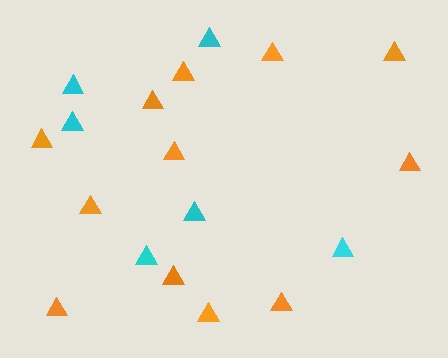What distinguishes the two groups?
There are 2 groups: one group of orange triangles (12) and one group of cyan triangles (6).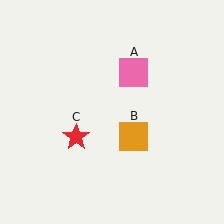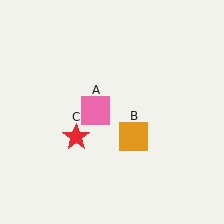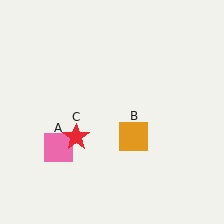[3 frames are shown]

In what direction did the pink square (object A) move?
The pink square (object A) moved down and to the left.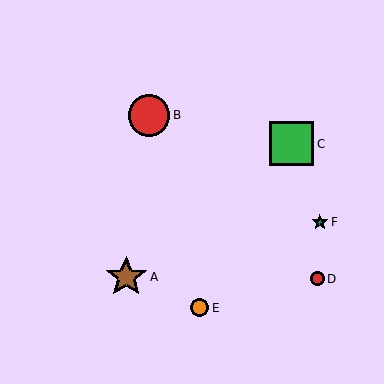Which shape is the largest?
The green square (labeled C) is the largest.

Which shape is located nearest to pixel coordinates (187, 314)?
The orange circle (labeled E) at (200, 308) is nearest to that location.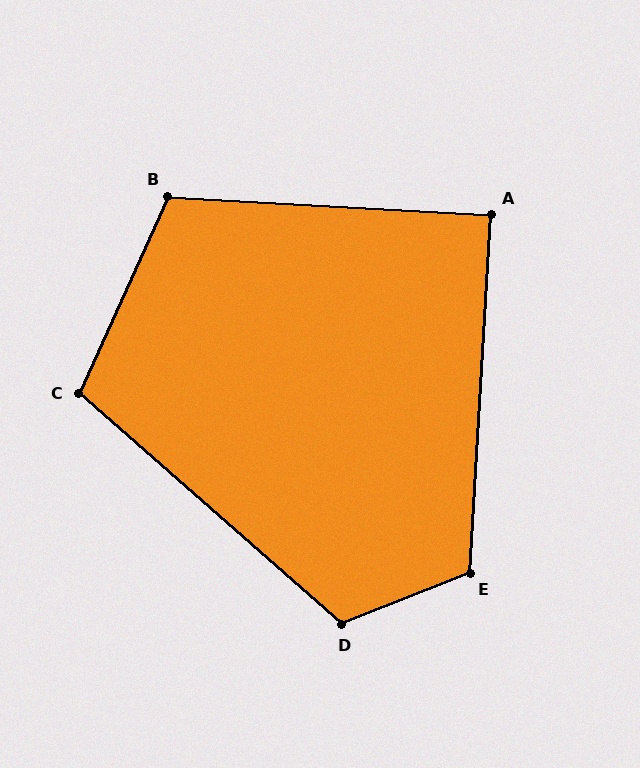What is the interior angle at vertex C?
Approximately 107 degrees (obtuse).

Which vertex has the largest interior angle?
D, at approximately 117 degrees.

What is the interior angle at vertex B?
Approximately 111 degrees (obtuse).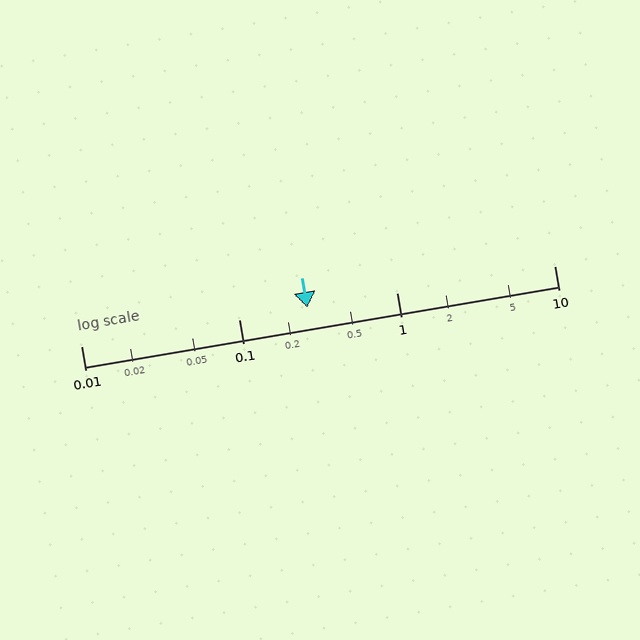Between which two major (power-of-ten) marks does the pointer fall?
The pointer is between 0.1 and 1.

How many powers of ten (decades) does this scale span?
The scale spans 3 decades, from 0.01 to 10.